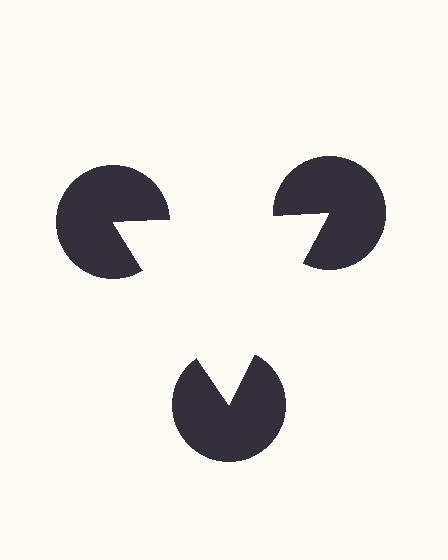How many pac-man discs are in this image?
There are 3 — one at each vertex of the illusory triangle.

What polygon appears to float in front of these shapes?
An illusory triangle — its edges are inferred from the aligned wedge cuts in the pac-man discs, not physically drawn.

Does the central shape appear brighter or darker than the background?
It typically appears slightly brighter than the background, even though no actual brightness change is drawn.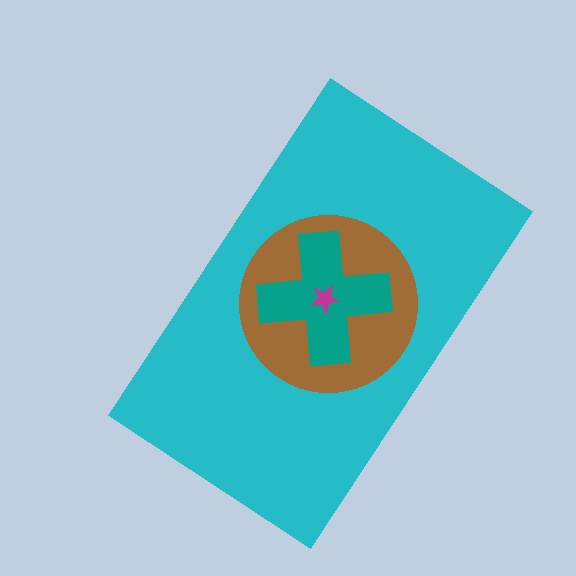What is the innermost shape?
The magenta star.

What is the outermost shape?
The cyan rectangle.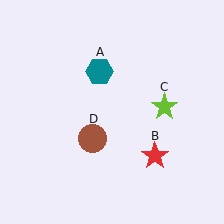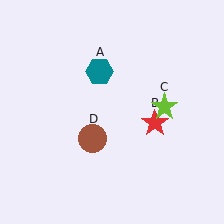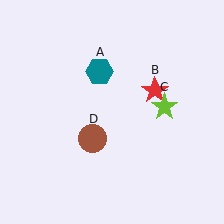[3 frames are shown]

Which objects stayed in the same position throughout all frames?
Teal hexagon (object A) and lime star (object C) and brown circle (object D) remained stationary.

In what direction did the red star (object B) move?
The red star (object B) moved up.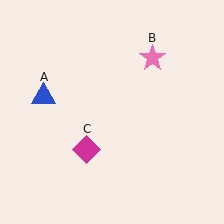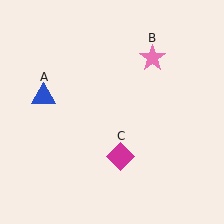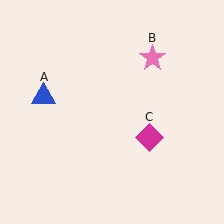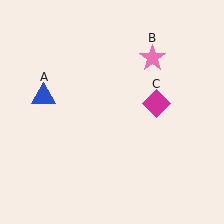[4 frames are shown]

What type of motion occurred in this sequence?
The magenta diamond (object C) rotated counterclockwise around the center of the scene.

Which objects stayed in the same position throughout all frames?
Blue triangle (object A) and pink star (object B) remained stationary.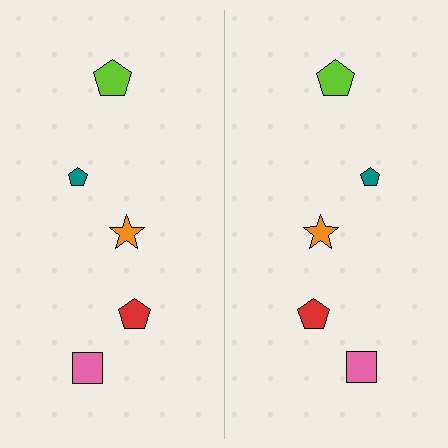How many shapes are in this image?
There are 10 shapes in this image.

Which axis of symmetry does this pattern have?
The pattern has a vertical axis of symmetry running through the center of the image.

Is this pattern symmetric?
Yes, this pattern has bilateral (reflection) symmetry.